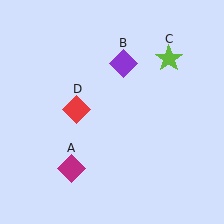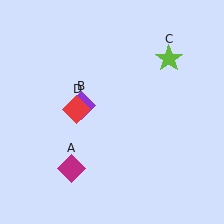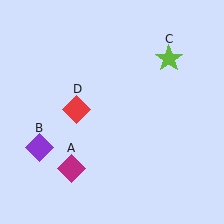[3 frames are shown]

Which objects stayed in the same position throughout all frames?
Magenta diamond (object A) and lime star (object C) and red diamond (object D) remained stationary.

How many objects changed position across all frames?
1 object changed position: purple diamond (object B).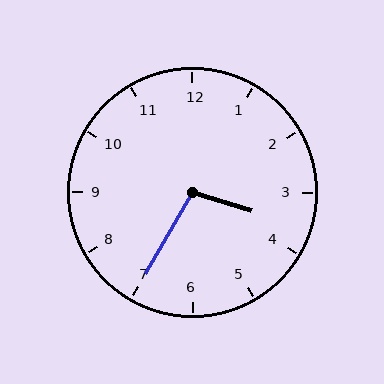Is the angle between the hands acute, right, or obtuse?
It is obtuse.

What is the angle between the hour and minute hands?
Approximately 102 degrees.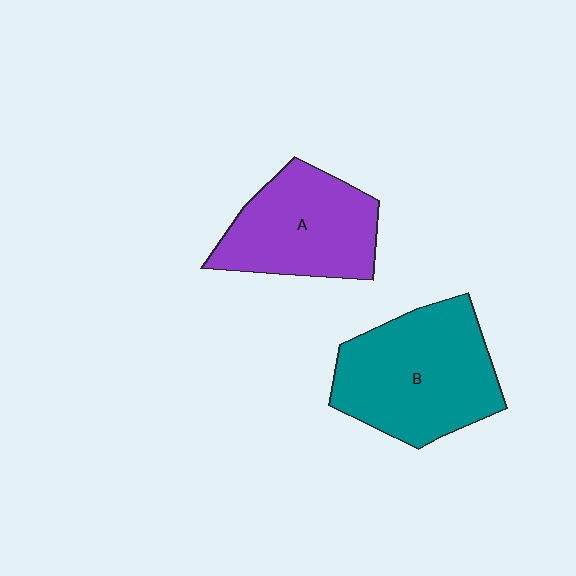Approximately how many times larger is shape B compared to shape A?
Approximately 1.3 times.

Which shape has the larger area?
Shape B (teal).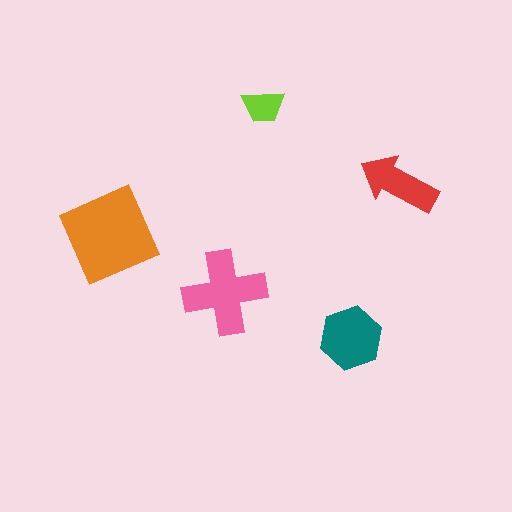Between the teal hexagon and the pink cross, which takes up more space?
The pink cross.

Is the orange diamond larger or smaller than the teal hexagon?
Larger.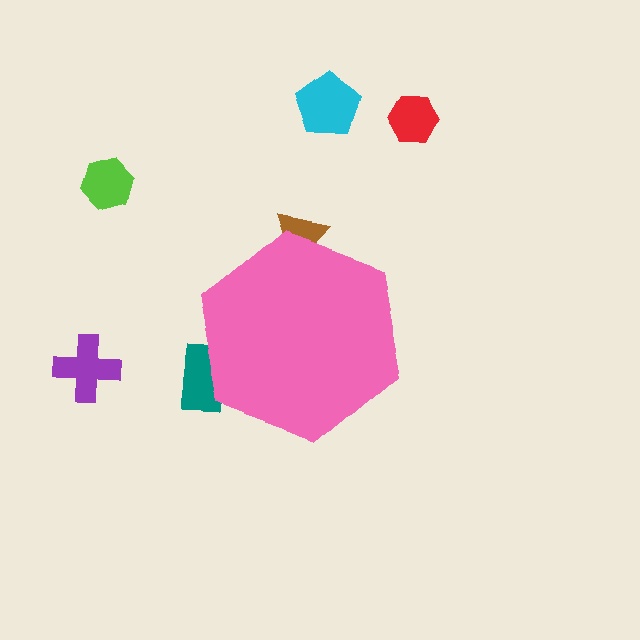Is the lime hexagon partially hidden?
No, the lime hexagon is fully visible.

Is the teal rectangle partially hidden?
Yes, the teal rectangle is partially hidden behind the pink hexagon.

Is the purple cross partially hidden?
No, the purple cross is fully visible.